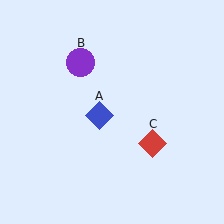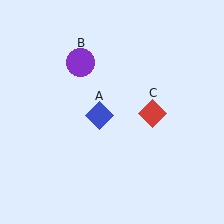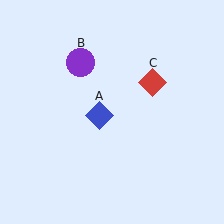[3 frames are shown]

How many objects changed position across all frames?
1 object changed position: red diamond (object C).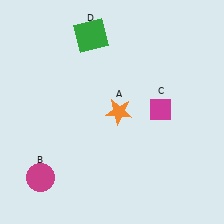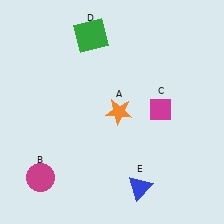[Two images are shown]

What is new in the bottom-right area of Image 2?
A blue triangle (E) was added in the bottom-right area of Image 2.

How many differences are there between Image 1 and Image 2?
There is 1 difference between the two images.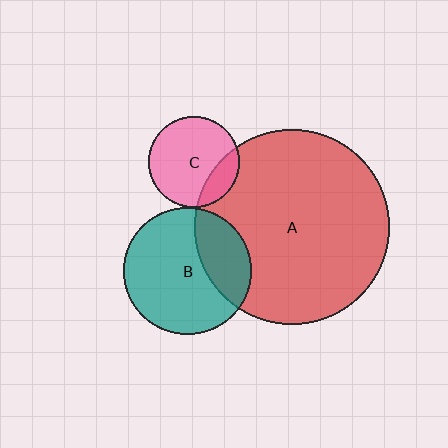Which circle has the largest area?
Circle A (red).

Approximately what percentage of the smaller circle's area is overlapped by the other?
Approximately 30%.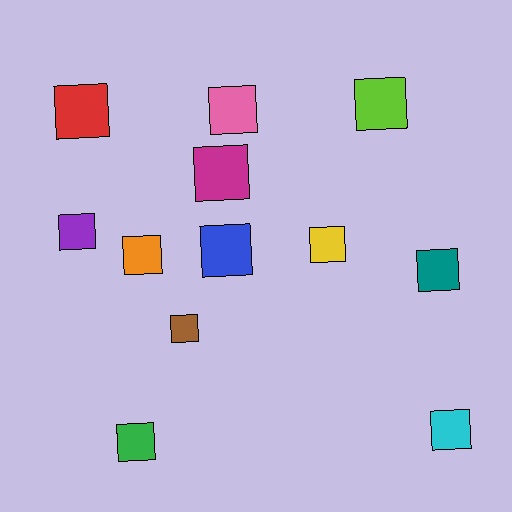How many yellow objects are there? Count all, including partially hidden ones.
There is 1 yellow object.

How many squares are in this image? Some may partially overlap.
There are 12 squares.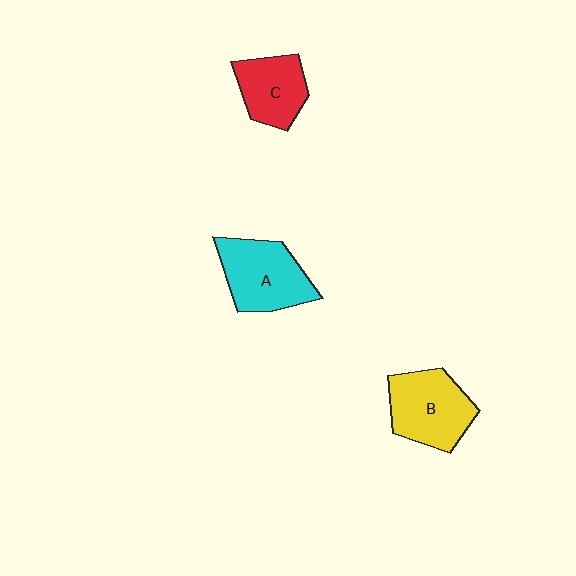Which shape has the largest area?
Shape A (cyan).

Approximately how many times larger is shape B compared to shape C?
Approximately 1.3 times.